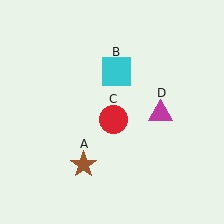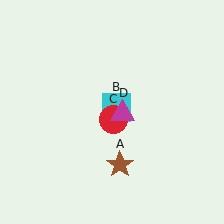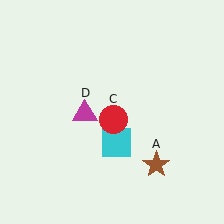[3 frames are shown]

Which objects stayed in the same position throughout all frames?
Red circle (object C) remained stationary.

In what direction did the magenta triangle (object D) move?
The magenta triangle (object D) moved left.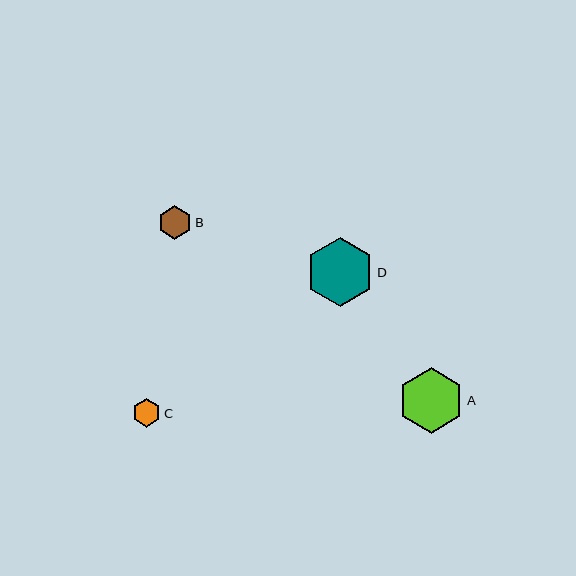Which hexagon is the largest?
Hexagon D is the largest with a size of approximately 69 pixels.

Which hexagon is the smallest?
Hexagon C is the smallest with a size of approximately 29 pixels.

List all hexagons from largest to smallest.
From largest to smallest: D, A, B, C.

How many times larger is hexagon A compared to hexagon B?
Hexagon A is approximately 2.0 times the size of hexagon B.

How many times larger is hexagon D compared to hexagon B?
Hexagon D is approximately 2.0 times the size of hexagon B.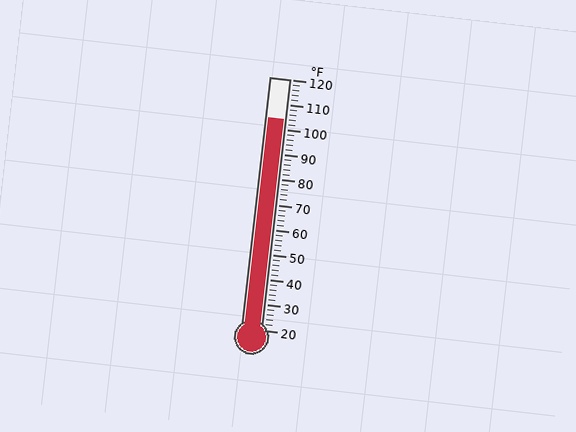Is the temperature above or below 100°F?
The temperature is above 100°F.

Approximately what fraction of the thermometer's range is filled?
The thermometer is filled to approximately 85% of its range.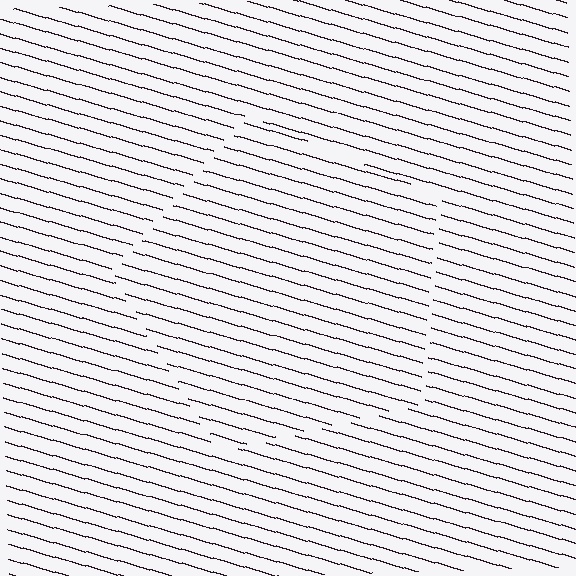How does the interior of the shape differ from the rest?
The interior of the shape contains the same grating, shifted by half a period — the contour is defined by the phase discontinuity where line-ends from the inner and outer gratings abut.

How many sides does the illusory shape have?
5 sides — the line-ends trace a pentagon.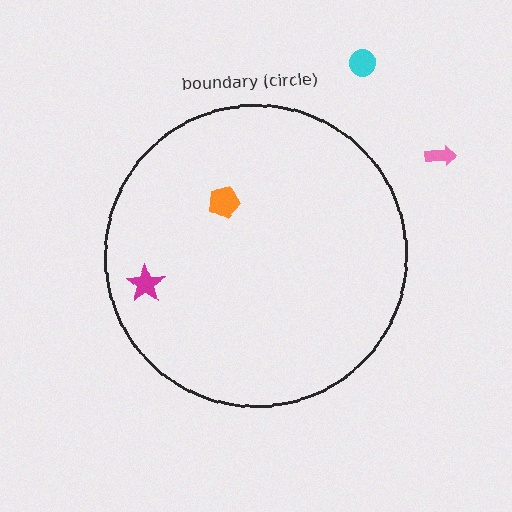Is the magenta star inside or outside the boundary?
Inside.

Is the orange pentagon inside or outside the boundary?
Inside.